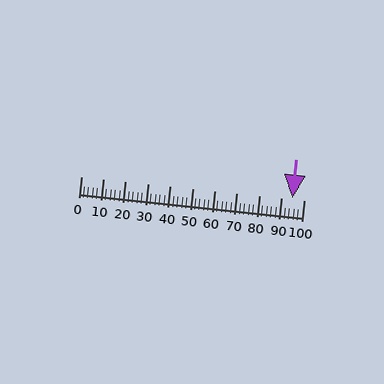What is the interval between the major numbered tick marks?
The major tick marks are spaced 10 units apart.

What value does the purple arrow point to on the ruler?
The purple arrow points to approximately 95.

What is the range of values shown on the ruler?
The ruler shows values from 0 to 100.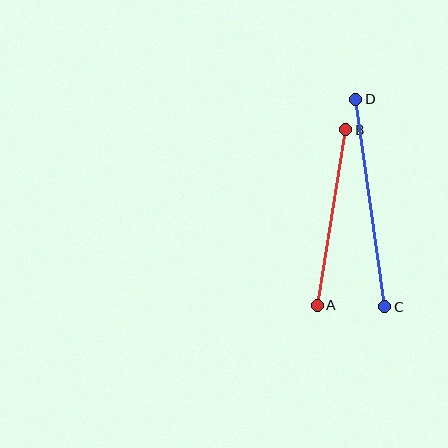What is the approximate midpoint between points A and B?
The midpoint is at approximately (331, 217) pixels.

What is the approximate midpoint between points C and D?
The midpoint is at approximately (370, 203) pixels.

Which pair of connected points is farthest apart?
Points C and D are farthest apart.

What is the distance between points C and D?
The distance is approximately 209 pixels.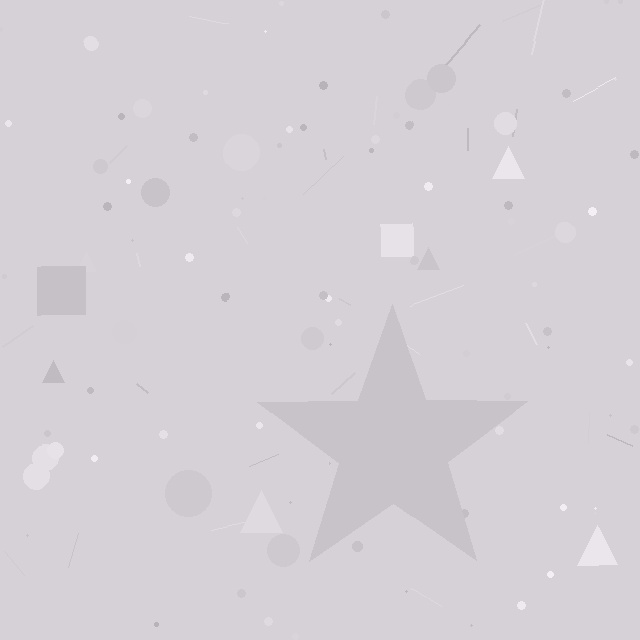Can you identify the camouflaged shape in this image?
The camouflaged shape is a star.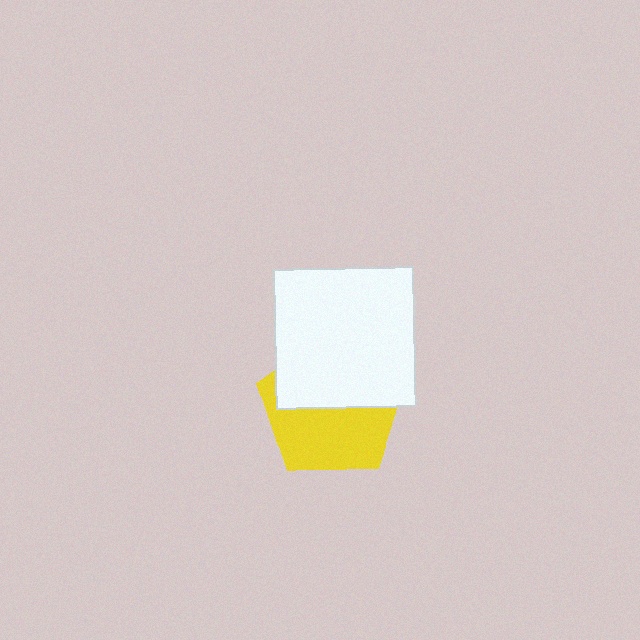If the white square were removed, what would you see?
You would see the complete yellow pentagon.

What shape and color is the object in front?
The object in front is a white square.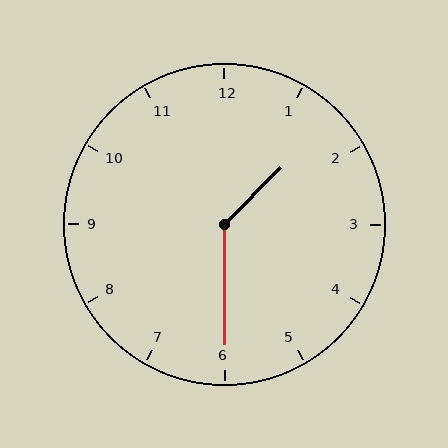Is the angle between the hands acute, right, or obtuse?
It is obtuse.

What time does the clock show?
1:30.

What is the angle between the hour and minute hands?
Approximately 135 degrees.